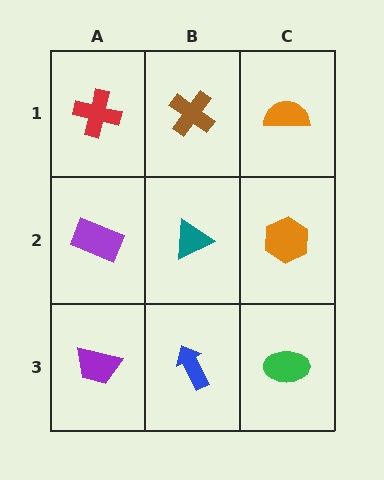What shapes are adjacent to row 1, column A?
A purple rectangle (row 2, column A), a brown cross (row 1, column B).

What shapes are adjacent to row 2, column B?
A brown cross (row 1, column B), a blue arrow (row 3, column B), a purple rectangle (row 2, column A), an orange hexagon (row 2, column C).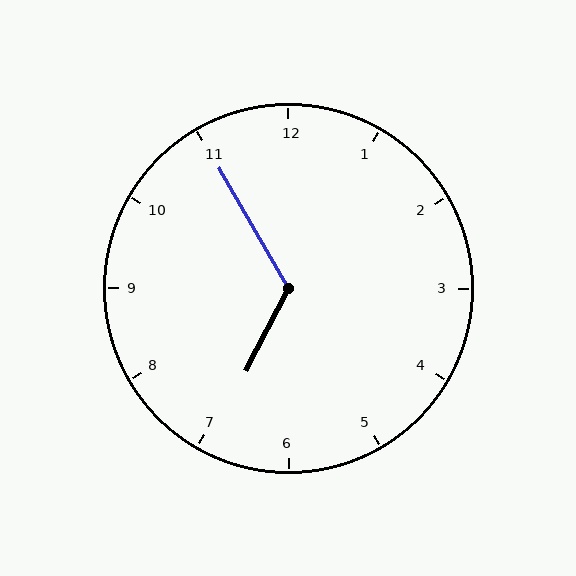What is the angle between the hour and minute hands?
Approximately 122 degrees.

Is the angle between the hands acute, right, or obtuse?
It is obtuse.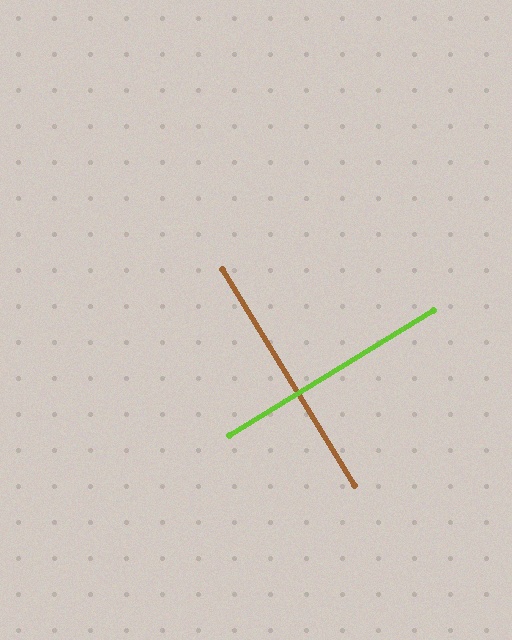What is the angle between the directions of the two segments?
Approximately 90 degrees.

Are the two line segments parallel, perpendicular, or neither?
Perpendicular — they meet at approximately 90°.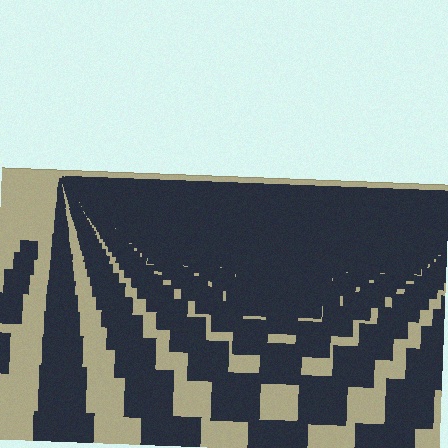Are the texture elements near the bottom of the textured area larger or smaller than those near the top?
Larger. Near the bottom, elements are closer to the viewer and appear at a bigger on-screen size.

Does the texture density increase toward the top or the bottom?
Density increases toward the top.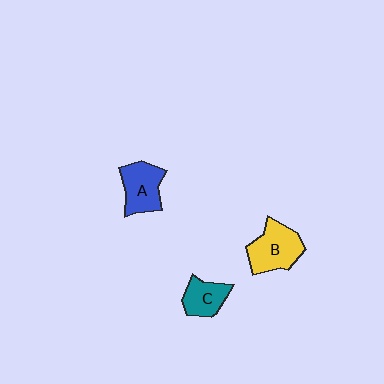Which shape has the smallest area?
Shape C (teal).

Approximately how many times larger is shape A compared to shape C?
Approximately 1.3 times.